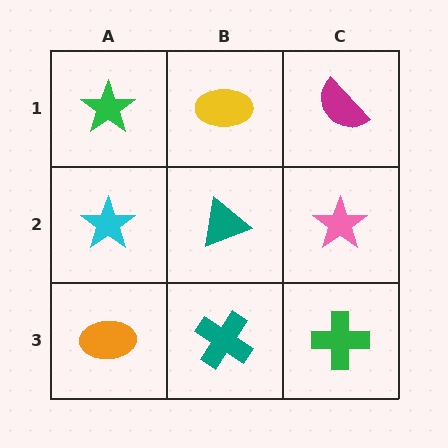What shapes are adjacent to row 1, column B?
A teal triangle (row 2, column B), a green star (row 1, column A), a magenta semicircle (row 1, column C).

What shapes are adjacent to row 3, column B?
A teal triangle (row 2, column B), an orange ellipse (row 3, column A), a green cross (row 3, column C).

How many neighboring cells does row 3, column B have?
3.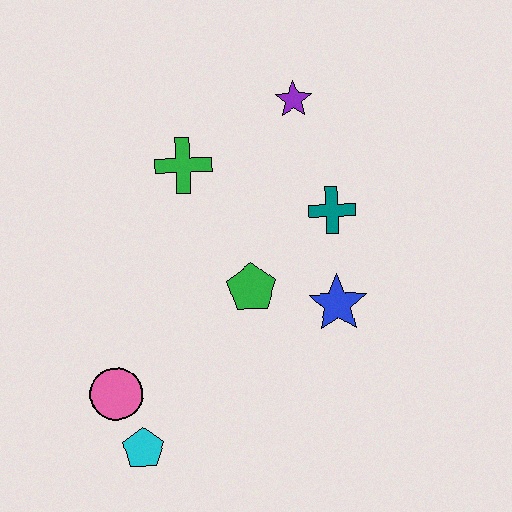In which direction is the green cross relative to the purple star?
The green cross is to the left of the purple star.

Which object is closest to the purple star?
The teal cross is closest to the purple star.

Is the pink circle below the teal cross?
Yes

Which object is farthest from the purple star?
The cyan pentagon is farthest from the purple star.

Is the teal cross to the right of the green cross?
Yes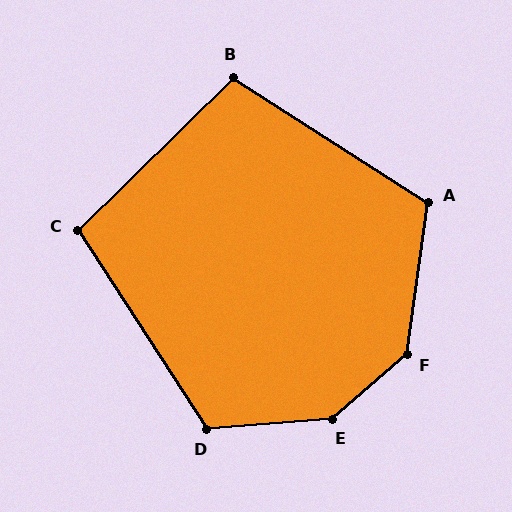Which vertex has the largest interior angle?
E, at approximately 144 degrees.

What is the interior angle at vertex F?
Approximately 139 degrees (obtuse).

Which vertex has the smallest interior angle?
C, at approximately 102 degrees.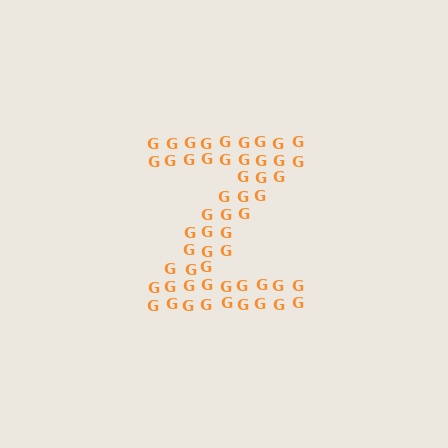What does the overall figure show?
The overall figure shows the letter Z.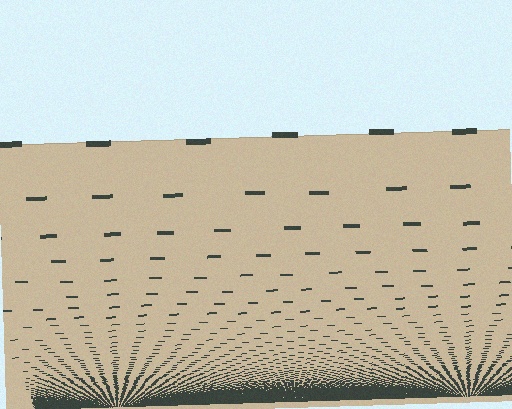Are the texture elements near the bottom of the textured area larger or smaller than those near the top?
Smaller. The gradient is inverted — elements near the bottom are smaller and denser.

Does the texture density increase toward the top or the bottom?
Density increases toward the bottom.